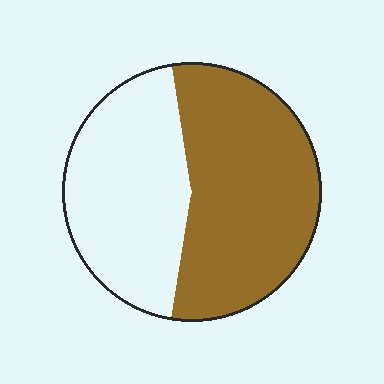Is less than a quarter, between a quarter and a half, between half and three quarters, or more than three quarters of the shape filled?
Between half and three quarters.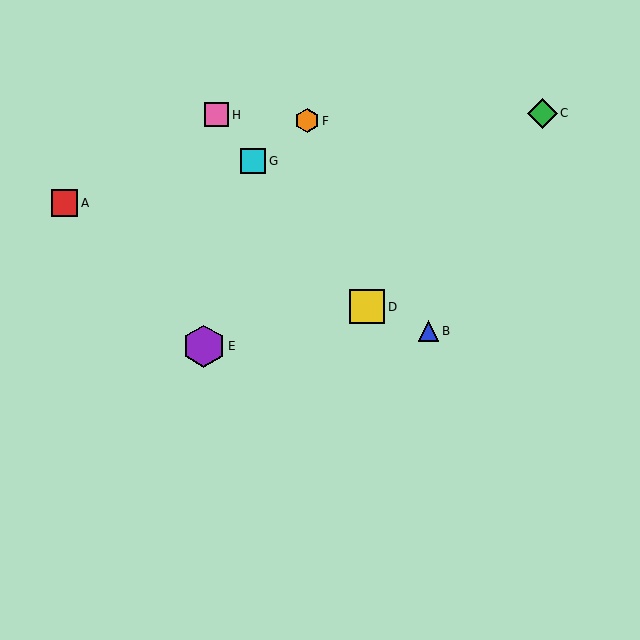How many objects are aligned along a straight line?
3 objects (D, G, H) are aligned along a straight line.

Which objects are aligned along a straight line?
Objects D, G, H are aligned along a straight line.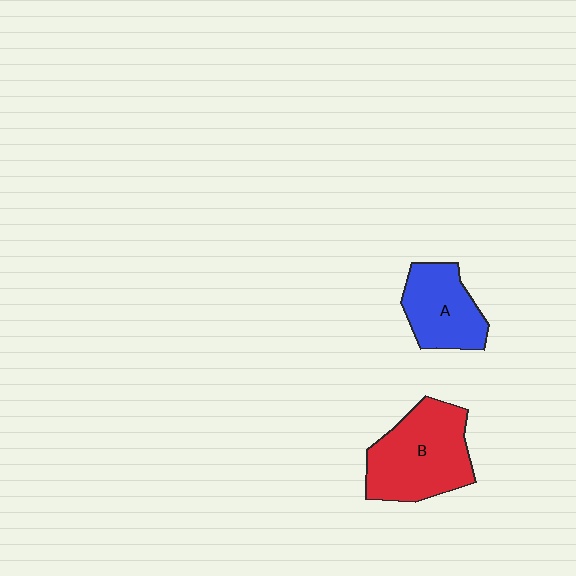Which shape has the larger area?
Shape B (red).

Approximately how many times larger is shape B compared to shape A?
Approximately 1.5 times.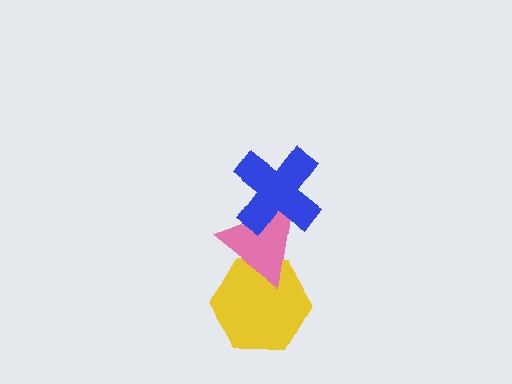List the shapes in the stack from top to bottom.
From top to bottom: the blue cross, the pink triangle, the yellow hexagon.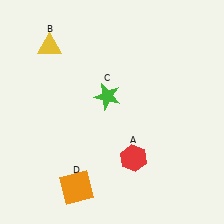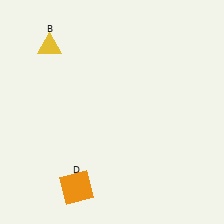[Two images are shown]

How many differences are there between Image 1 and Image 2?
There are 2 differences between the two images.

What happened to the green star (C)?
The green star (C) was removed in Image 2. It was in the top-left area of Image 1.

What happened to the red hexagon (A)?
The red hexagon (A) was removed in Image 2. It was in the bottom-right area of Image 1.